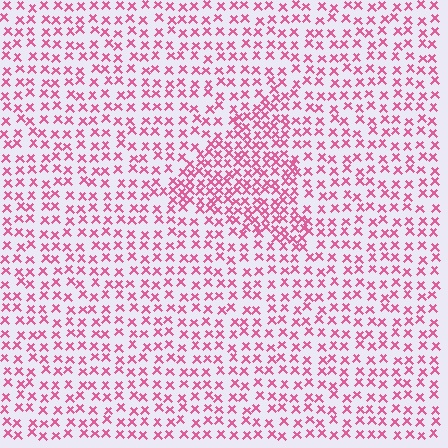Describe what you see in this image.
The image contains small pink elements arranged at two different densities. A triangle-shaped region is visible where the elements are more densely packed than the surrounding area.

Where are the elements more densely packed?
The elements are more densely packed inside the triangle boundary.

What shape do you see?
I see a triangle.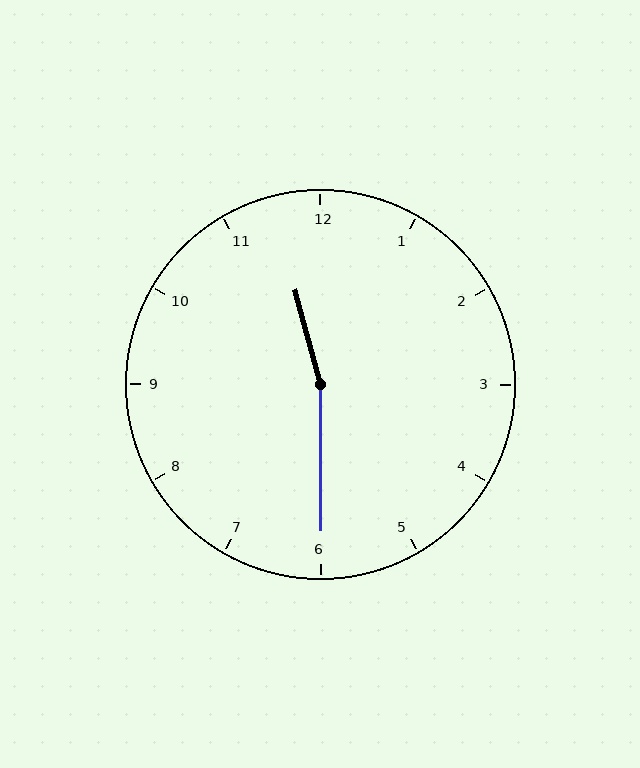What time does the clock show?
11:30.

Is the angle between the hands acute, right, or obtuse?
It is obtuse.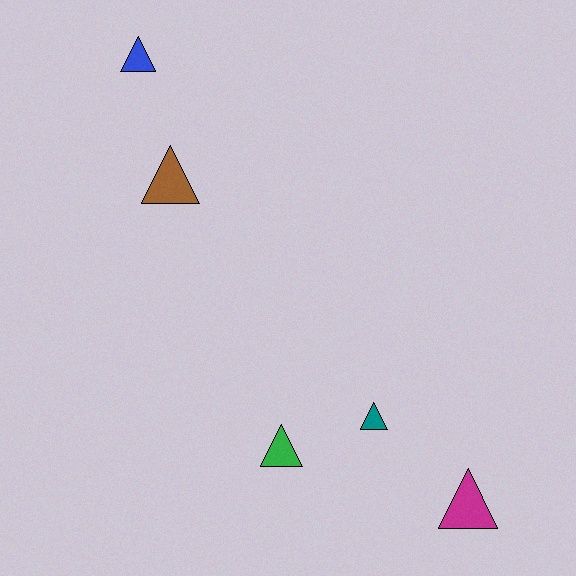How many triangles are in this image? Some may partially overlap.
There are 5 triangles.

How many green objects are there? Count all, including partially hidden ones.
There is 1 green object.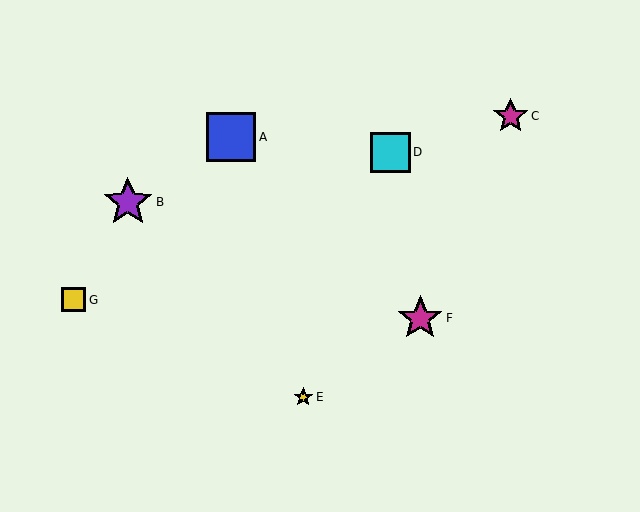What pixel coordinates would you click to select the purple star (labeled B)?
Click at (128, 202) to select the purple star B.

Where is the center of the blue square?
The center of the blue square is at (231, 137).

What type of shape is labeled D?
Shape D is a cyan square.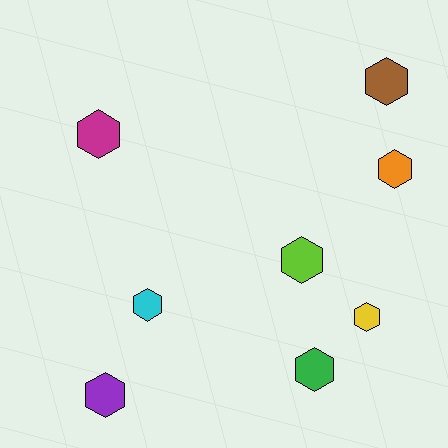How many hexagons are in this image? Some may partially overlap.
There are 8 hexagons.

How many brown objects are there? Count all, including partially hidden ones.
There is 1 brown object.